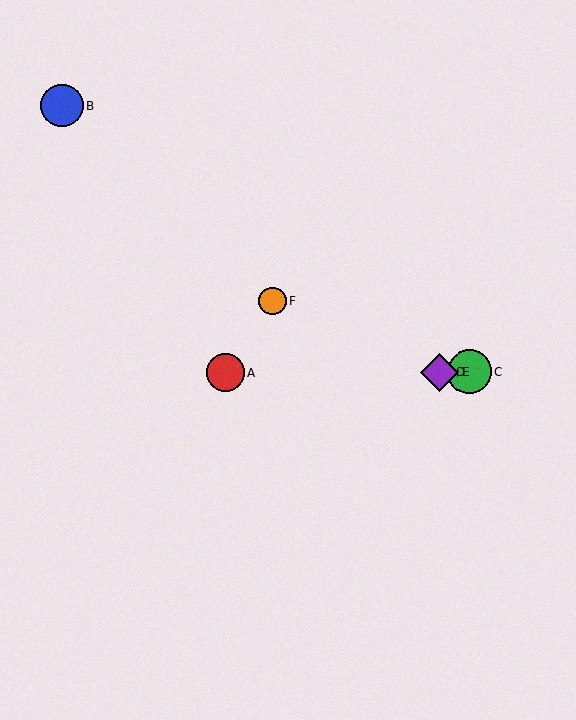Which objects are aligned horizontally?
Objects A, C, D, E are aligned horizontally.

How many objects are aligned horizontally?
4 objects (A, C, D, E) are aligned horizontally.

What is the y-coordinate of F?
Object F is at y≈301.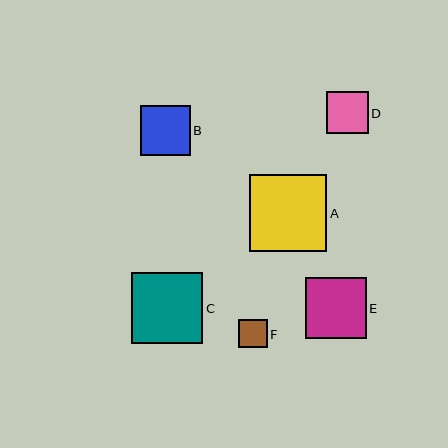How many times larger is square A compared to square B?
Square A is approximately 1.5 times the size of square B.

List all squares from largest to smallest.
From largest to smallest: A, C, E, B, D, F.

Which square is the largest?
Square A is the largest with a size of approximately 77 pixels.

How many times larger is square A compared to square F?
Square A is approximately 2.7 times the size of square F.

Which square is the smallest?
Square F is the smallest with a size of approximately 29 pixels.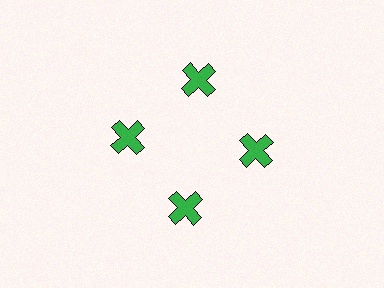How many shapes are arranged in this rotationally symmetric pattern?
There are 4 shapes, arranged in 4 groups of 1.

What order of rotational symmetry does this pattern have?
This pattern has 4-fold rotational symmetry.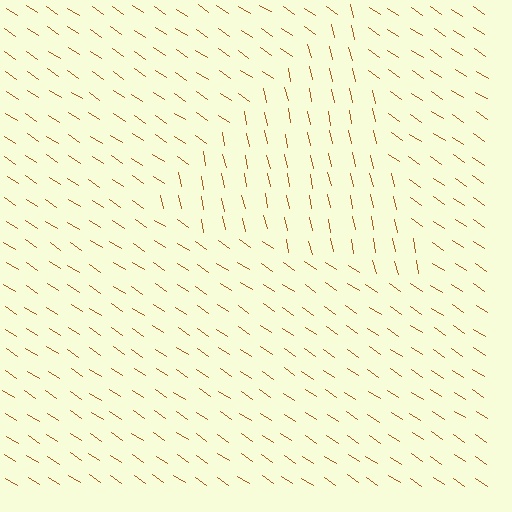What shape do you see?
I see a triangle.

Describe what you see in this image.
The image is filled with small brown line segments. A triangle region in the image has lines oriented differently from the surrounding lines, creating a visible texture boundary.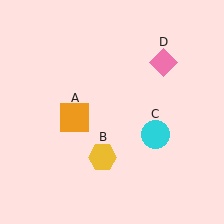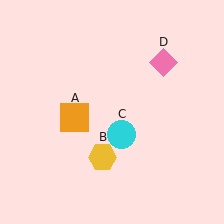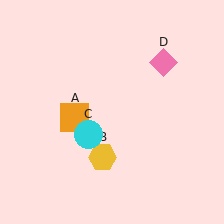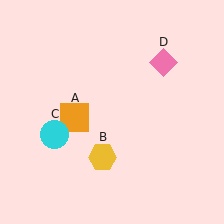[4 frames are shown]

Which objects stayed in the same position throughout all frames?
Orange square (object A) and yellow hexagon (object B) and pink diamond (object D) remained stationary.